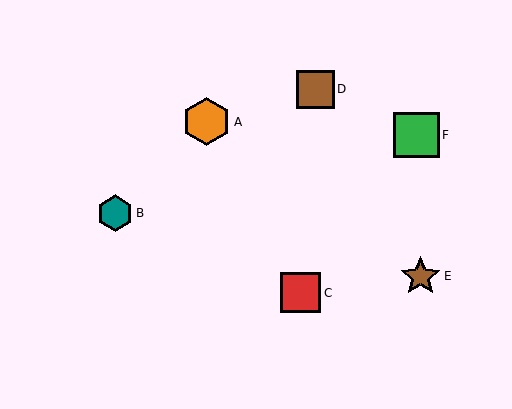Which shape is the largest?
The orange hexagon (labeled A) is the largest.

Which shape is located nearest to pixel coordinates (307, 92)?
The brown square (labeled D) at (315, 89) is nearest to that location.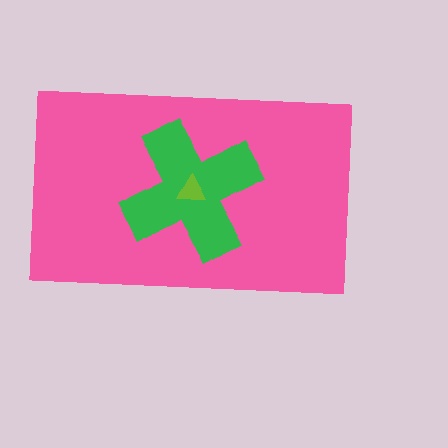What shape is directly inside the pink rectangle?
The green cross.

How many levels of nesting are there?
3.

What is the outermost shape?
The pink rectangle.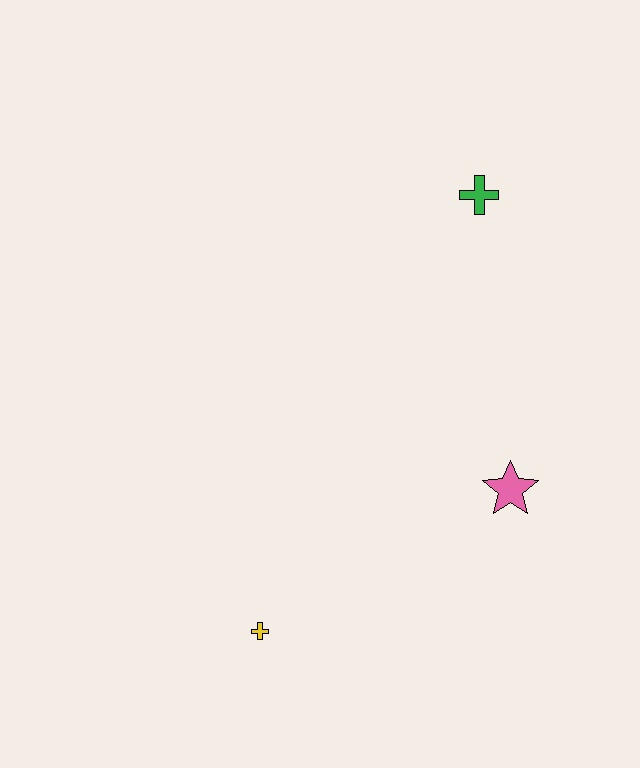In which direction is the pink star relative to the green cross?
The pink star is below the green cross.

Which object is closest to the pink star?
The yellow cross is closest to the pink star.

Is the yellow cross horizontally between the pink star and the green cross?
No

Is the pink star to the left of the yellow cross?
No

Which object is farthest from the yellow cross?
The green cross is farthest from the yellow cross.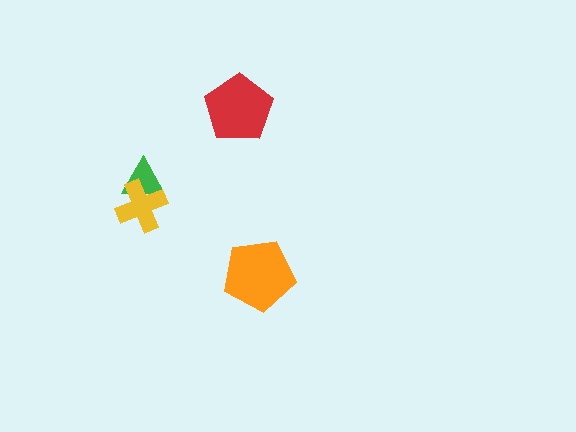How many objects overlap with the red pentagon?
0 objects overlap with the red pentagon.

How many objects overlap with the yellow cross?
1 object overlaps with the yellow cross.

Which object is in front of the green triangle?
The yellow cross is in front of the green triangle.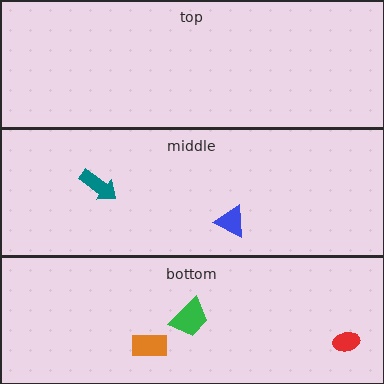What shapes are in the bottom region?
The red ellipse, the green trapezoid, the orange rectangle.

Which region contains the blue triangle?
The middle region.